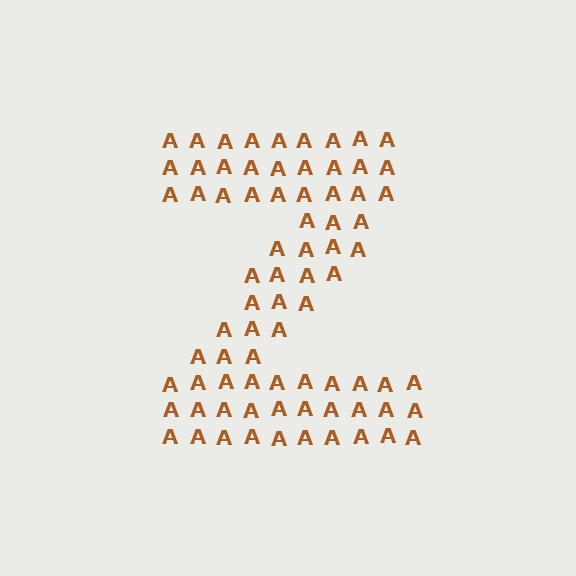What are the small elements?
The small elements are letter A's.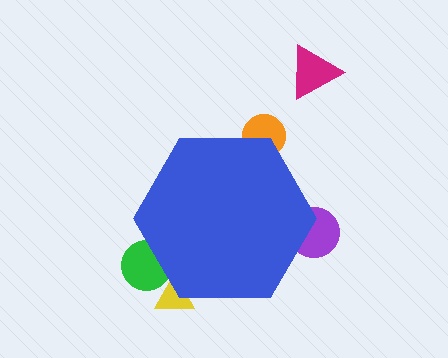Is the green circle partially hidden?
Yes, the green circle is partially hidden behind the blue hexagon.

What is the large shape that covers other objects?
A blue hexagon.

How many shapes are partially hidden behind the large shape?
4 shapes are partially hidden.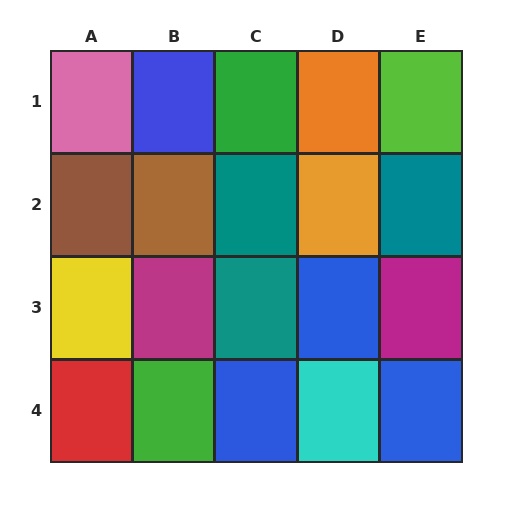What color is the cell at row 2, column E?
Teal.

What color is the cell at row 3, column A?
Yellow.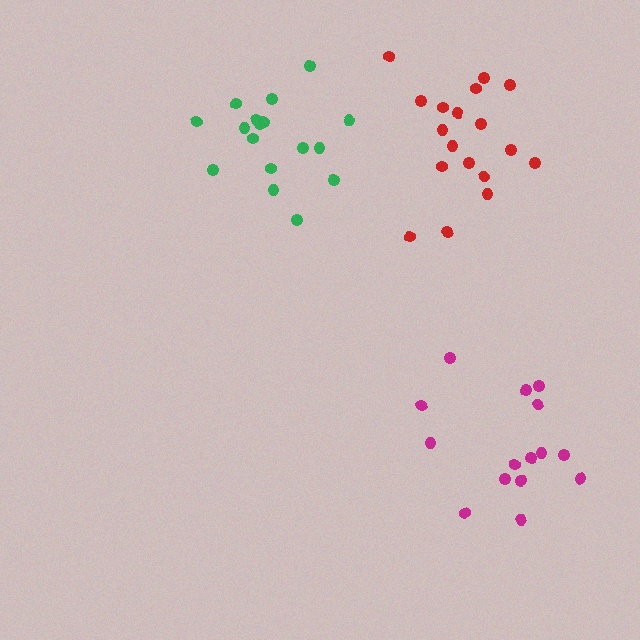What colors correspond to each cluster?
The clusters are colored: red, green, magenta.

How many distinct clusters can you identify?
There are 3 distinct clusters.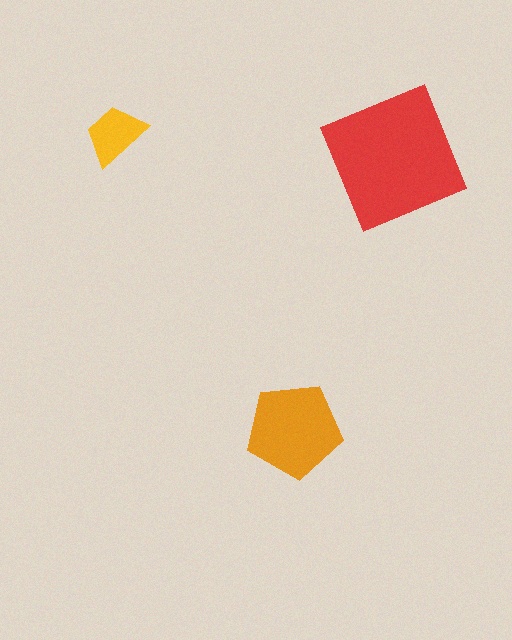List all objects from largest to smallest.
The red square, the orange pentagon, the yellow trapezoid.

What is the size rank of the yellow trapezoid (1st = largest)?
3rd.